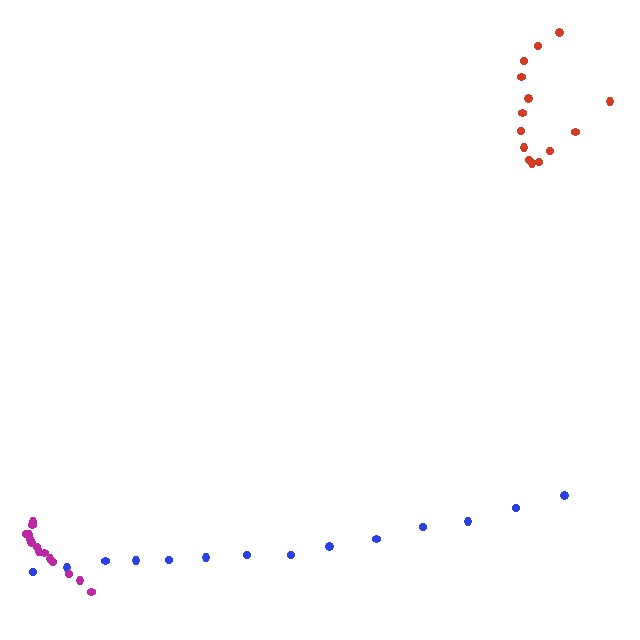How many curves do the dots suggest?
There are 3 distinct paths.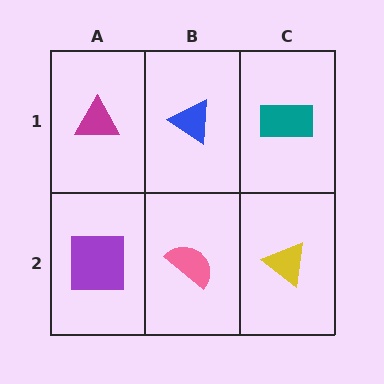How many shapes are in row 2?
3 shapes.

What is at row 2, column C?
A yellow triangle.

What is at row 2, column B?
A pink semicircle.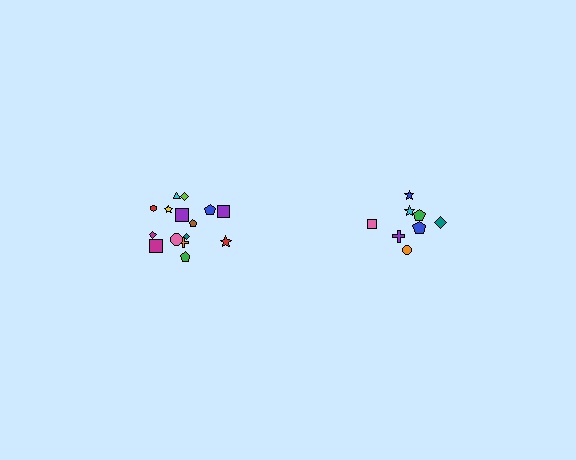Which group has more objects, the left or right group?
The left group.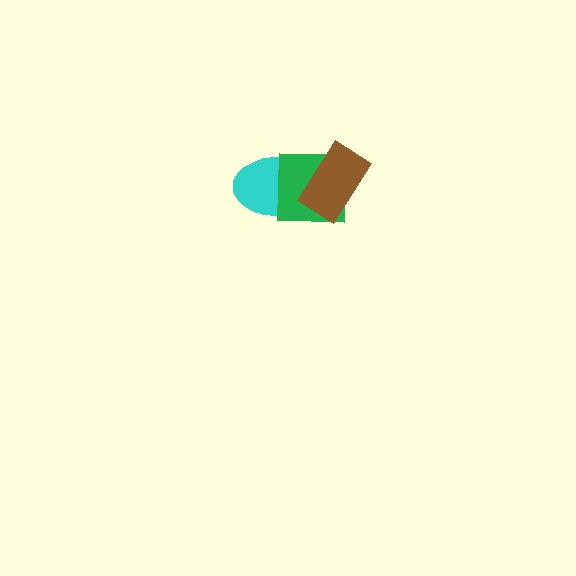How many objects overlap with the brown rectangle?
2 objects overlap with the brown rectangle.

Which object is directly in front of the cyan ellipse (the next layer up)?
The green square is directly in front of the cyan ellipse.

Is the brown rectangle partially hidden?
No, no other shape covers it.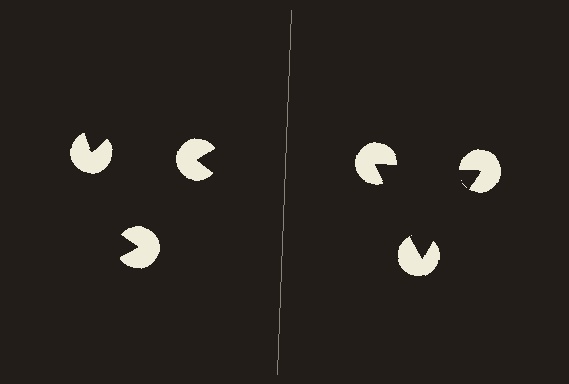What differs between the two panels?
The pac-man discs are positioned identically on both sides; only the wedge orientations differ. On the right they align to a triangle; on the left they are misaligned.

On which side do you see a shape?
An illusory triangle appears on the right side. On the left side the wedge cuts are rotated, so no coherent shape forms.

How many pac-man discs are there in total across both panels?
6 — 3 on each side.